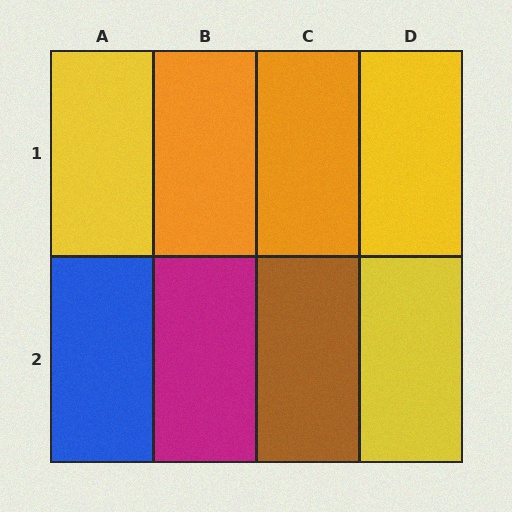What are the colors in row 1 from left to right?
Yellow, orange, orange, yellow.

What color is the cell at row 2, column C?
Brown.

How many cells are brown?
1 cell is brown.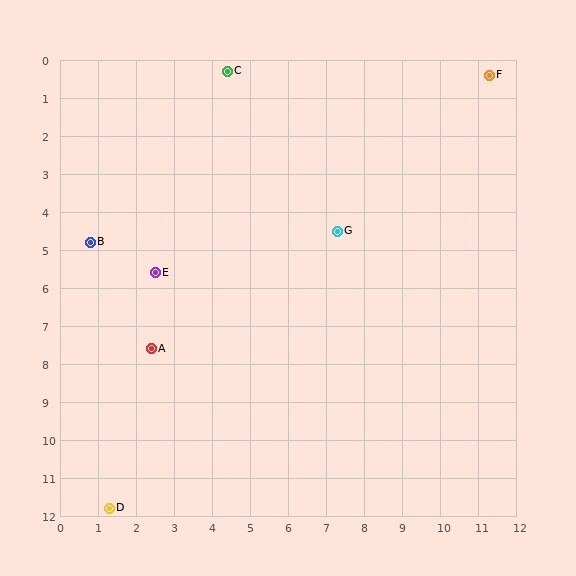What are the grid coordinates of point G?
Point G is at approximately (7.3, 4.5).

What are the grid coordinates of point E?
Point E is at approximately (2.5, 5.6).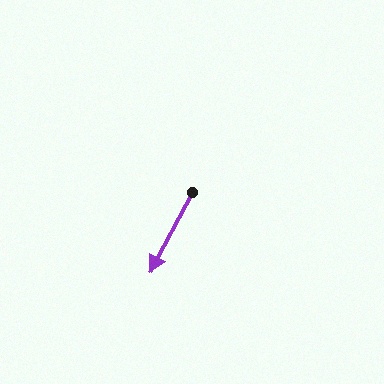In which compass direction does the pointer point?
Southwest.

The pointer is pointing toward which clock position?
Roughly 7 o'clock.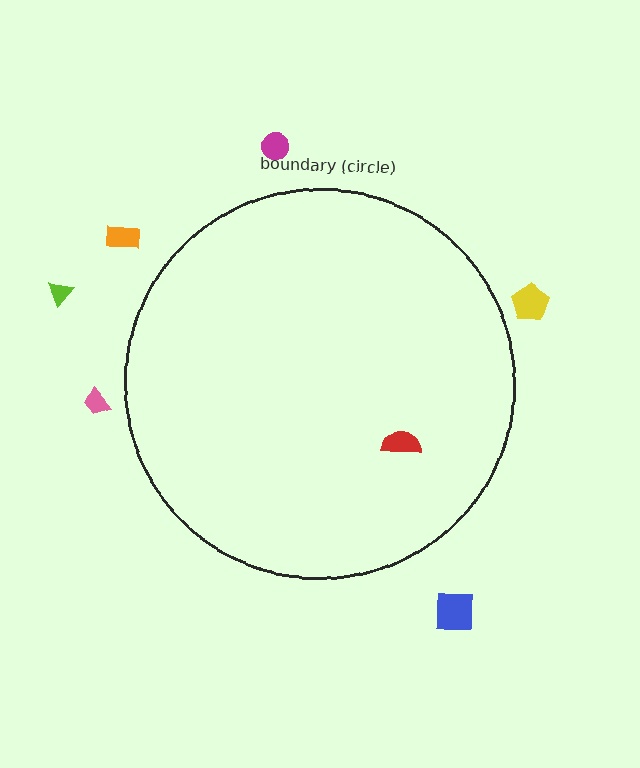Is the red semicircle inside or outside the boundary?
Inside.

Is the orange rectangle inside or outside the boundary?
Outside.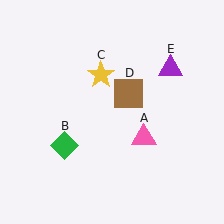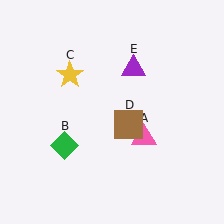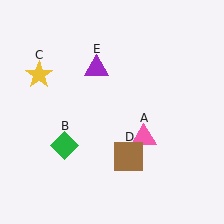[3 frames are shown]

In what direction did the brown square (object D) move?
The brown square (object D) moved down.